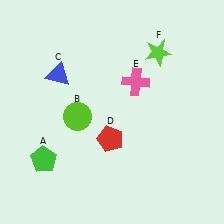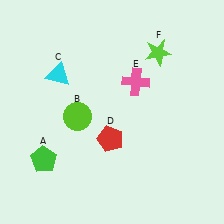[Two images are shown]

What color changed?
The triangle (C) changed from blue in Image 1 to cyan in Image 2.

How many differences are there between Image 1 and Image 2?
There is 1 difference between the two images.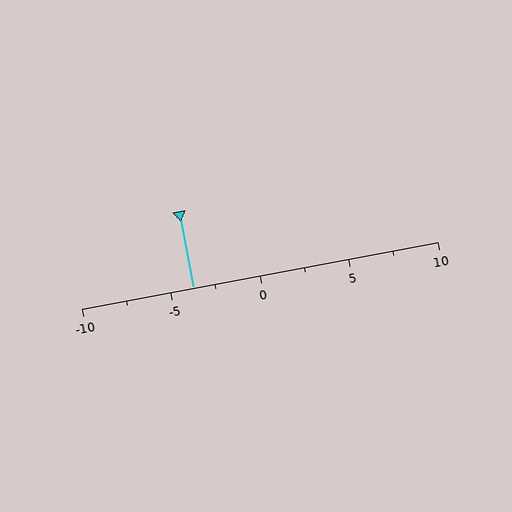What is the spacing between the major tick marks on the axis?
The major ticks are spaced 5 apart.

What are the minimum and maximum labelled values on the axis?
The axis runs from -10 to 10.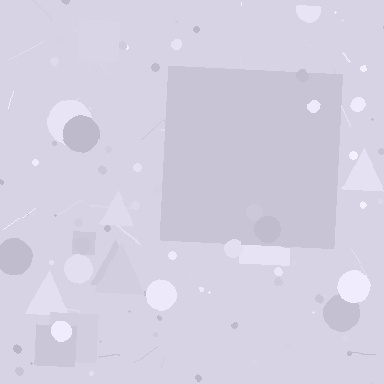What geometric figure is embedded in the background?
A square is embedded in the background.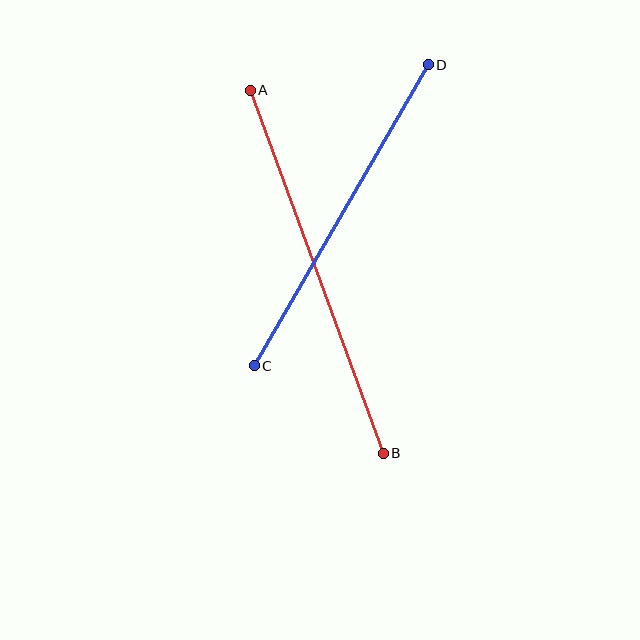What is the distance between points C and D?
The distance is approximately 348 pixels.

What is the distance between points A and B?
The distance is approximately 387 pixels.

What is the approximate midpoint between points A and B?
The midpoint is at approximately (317, 272) pixels.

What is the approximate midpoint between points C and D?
The midpoint is at approximately (341, 215) pixels.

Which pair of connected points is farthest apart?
Points A and B are farthest apart.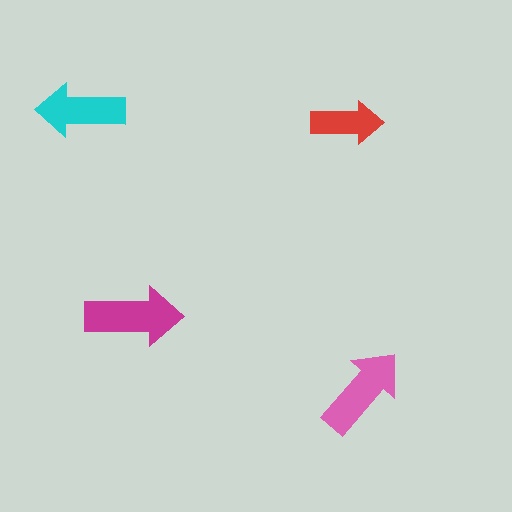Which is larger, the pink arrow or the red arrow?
The pink one.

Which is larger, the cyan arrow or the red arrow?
The cyan one.